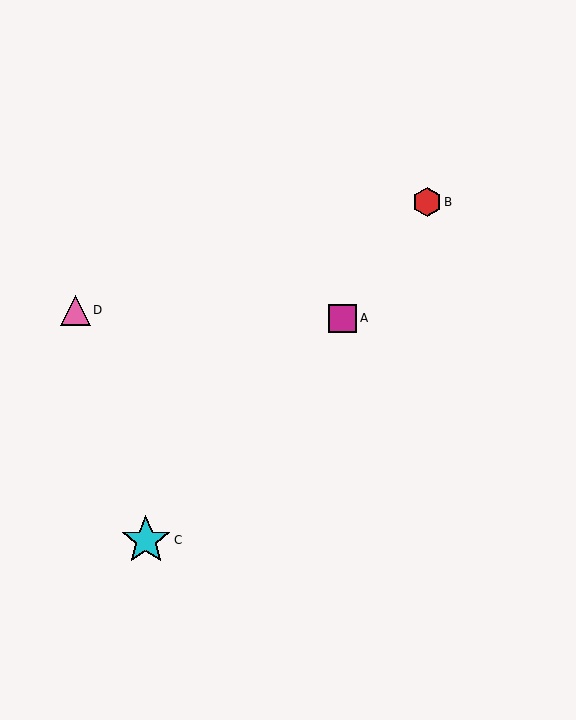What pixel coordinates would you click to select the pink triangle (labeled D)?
Click at (75, 310) to select the pink triangle D.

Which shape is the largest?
The cyan star (labeled C) is the largest.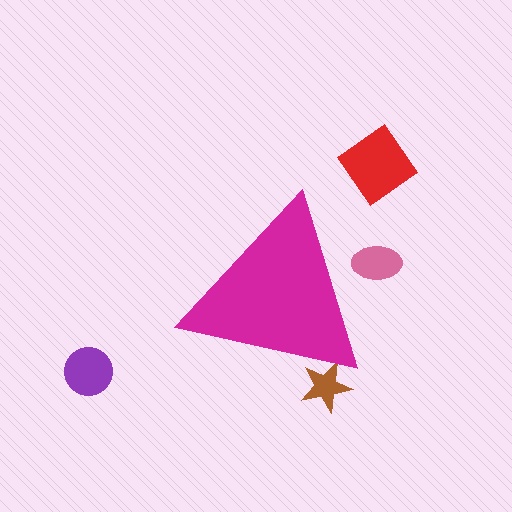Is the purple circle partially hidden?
No, the purple circle is fully visible.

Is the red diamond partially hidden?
No, the red diamond is fully visible.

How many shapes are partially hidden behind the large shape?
2 shapes are partially hidden.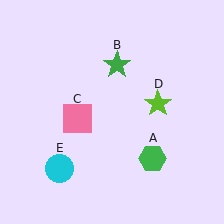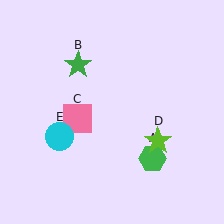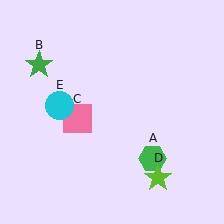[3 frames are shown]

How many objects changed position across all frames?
3 objects changed position: green star (object B), lime star (object D), cyan circle (object E).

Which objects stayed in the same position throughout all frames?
Green hexagon (object A) and pink square (object C) remained stationary.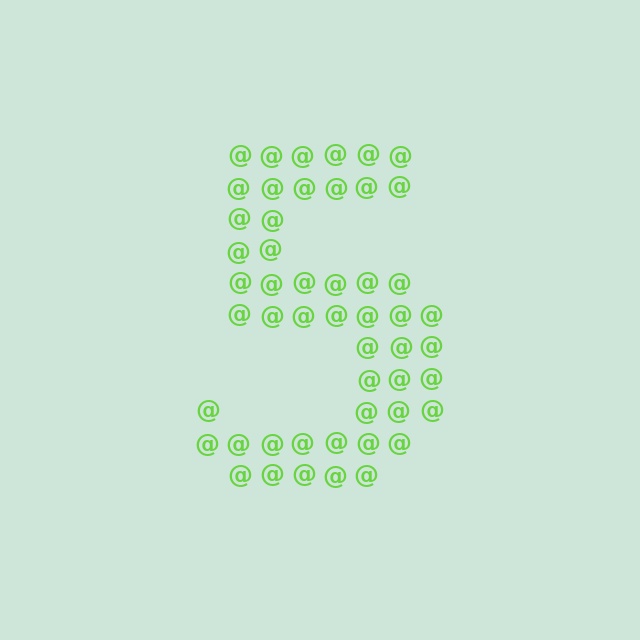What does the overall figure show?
The overall figure shows the digit 5.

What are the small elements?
The small elements are at signs.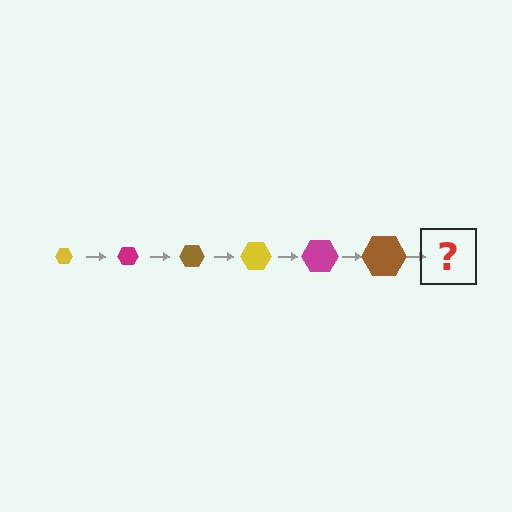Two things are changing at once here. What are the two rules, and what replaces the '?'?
The two rules are that the hexagon grows larger each step and the color cycles through yellow, magenta, and brown. The '?' should be a yellow hexagon, larger than the previous one.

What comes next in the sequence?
The next element should be a yellow hexagon, larger than the previous one.